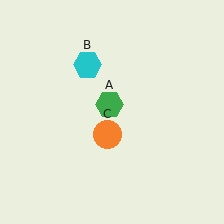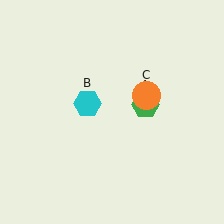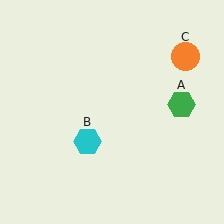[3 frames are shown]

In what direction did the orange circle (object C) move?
The orange circle (object C) moved up and to the right.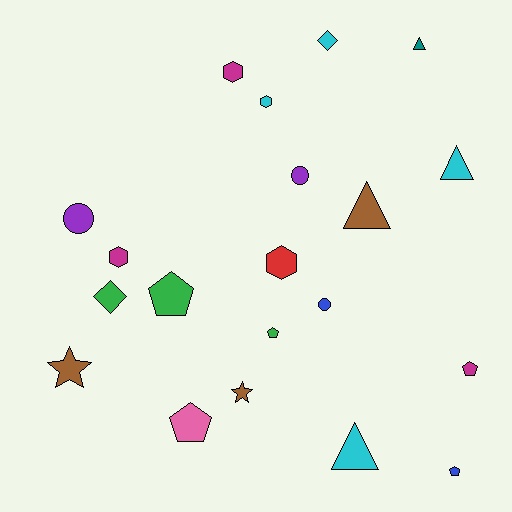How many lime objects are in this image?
There are no lime objects.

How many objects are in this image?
There are 20 objects.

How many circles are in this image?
There are 3 circles.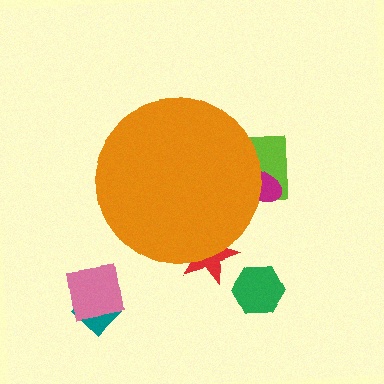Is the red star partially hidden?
Yes, the red star is partially hidden behind the orange circle.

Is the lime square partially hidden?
Yes, the lime square is partially hidden behind the orange circle.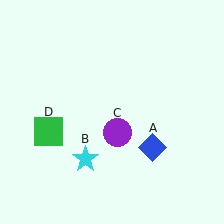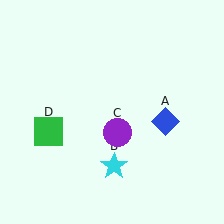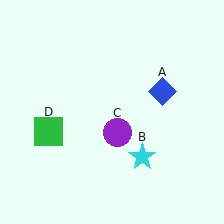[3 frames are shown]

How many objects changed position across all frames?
2 objects changed position: blue diamond (object A), cyan star (object B).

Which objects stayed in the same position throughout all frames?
Purple circle (object C) and green square (object D) remained stationary.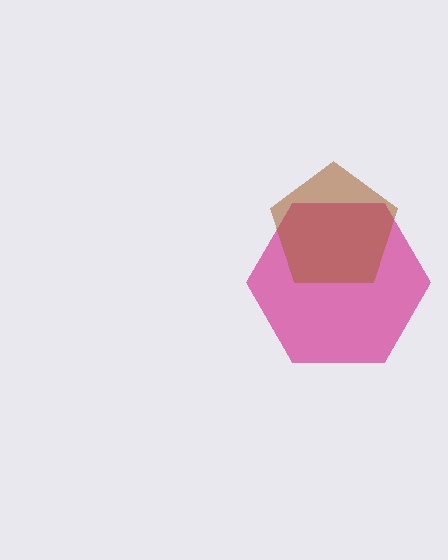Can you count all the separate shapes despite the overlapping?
Yes, there are 2 separate shapes.